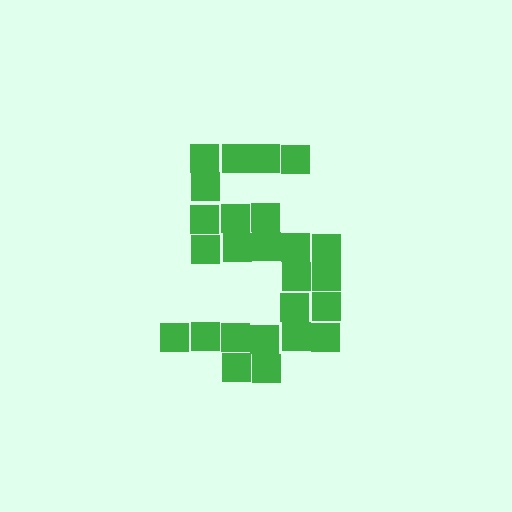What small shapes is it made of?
It is made of small squares.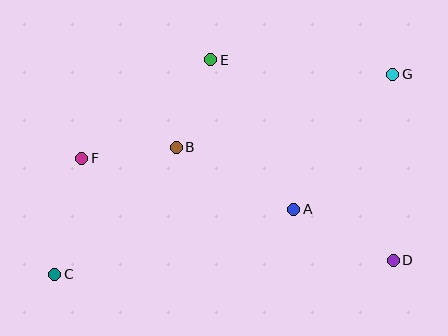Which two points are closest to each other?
Points B and E are closest to each other.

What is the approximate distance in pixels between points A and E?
The distance between A and E is approximately 171 pixels.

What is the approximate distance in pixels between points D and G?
The distance between D and G is approximately 186 pixels.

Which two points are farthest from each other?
Points C and G are farthest from each other.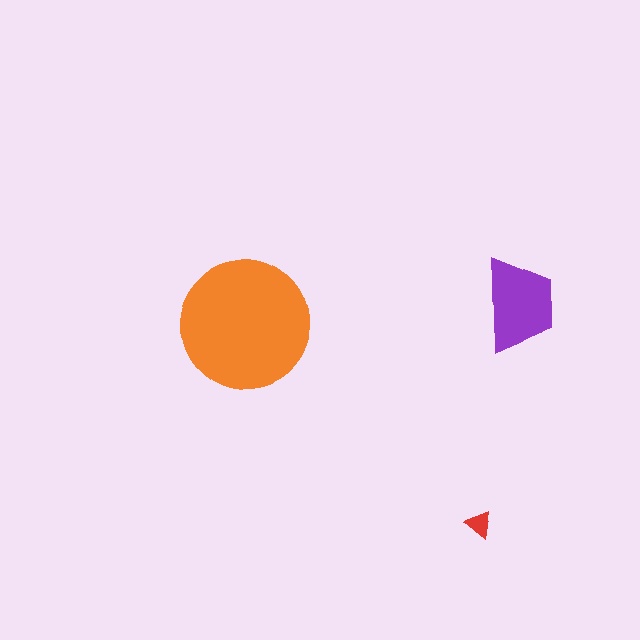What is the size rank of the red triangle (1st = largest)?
3rd.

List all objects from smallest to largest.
The red triangle, the purple trapezoid, the orange circle.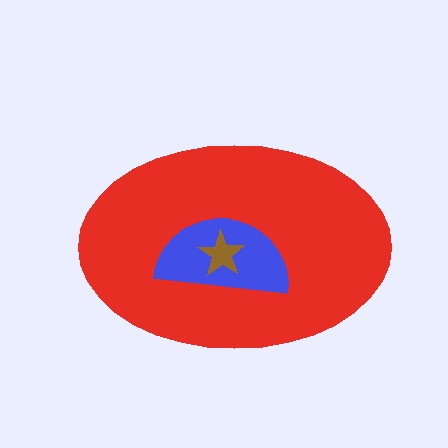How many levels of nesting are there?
3.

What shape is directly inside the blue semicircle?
The brown star.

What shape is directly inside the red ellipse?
The blue semicircle.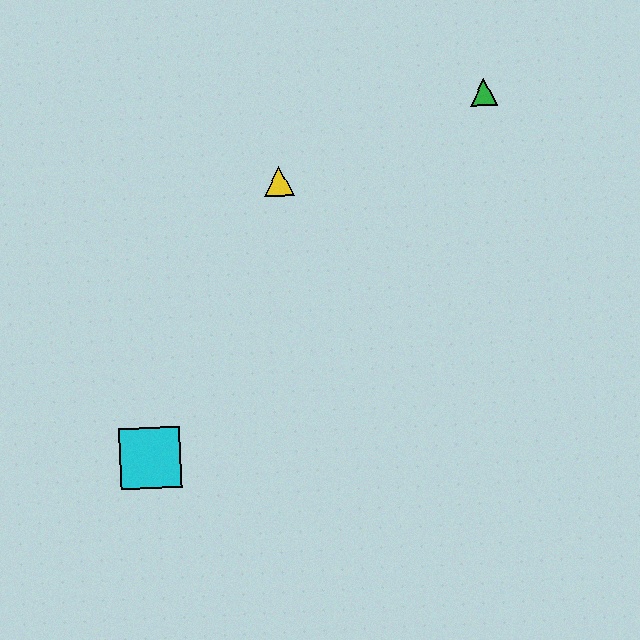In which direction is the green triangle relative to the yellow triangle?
The green triangle is to the right of the yellow triangle.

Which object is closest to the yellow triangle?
The green triangle is closest to the yellow triangle.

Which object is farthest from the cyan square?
The green triangle is farthest from the cyan square.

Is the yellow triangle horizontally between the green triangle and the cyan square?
Yes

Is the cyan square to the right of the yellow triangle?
No